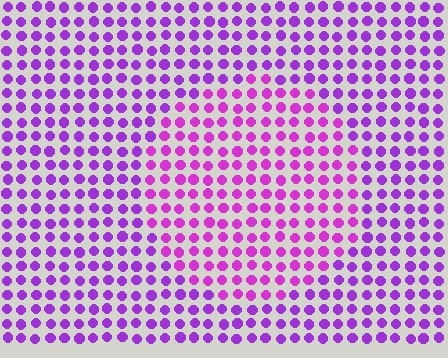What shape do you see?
I see a circle.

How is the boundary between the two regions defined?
The boundary is defined purely by a slight shift in hue (about 22 degrees). Spacing, size, and orientation are identical on both sides.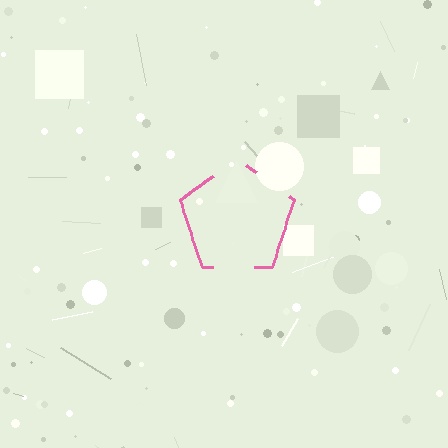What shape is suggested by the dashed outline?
The dashed outline suggests a pentagon.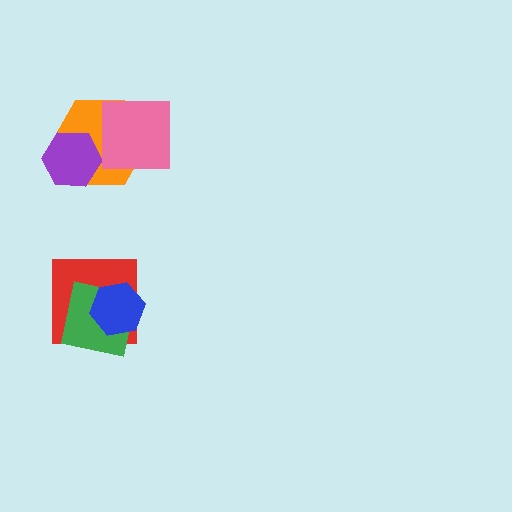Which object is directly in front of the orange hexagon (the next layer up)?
The purple hexagon is directly in front of the orange hexagon.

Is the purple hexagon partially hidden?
No, no other shape covers it.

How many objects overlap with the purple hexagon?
1 object overlaps with the purple hexagon.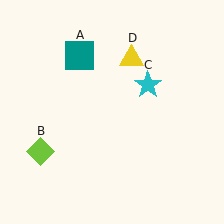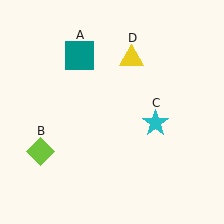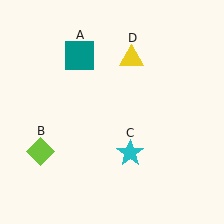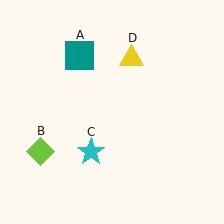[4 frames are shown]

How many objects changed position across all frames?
1 object changed position: cyan star (object C).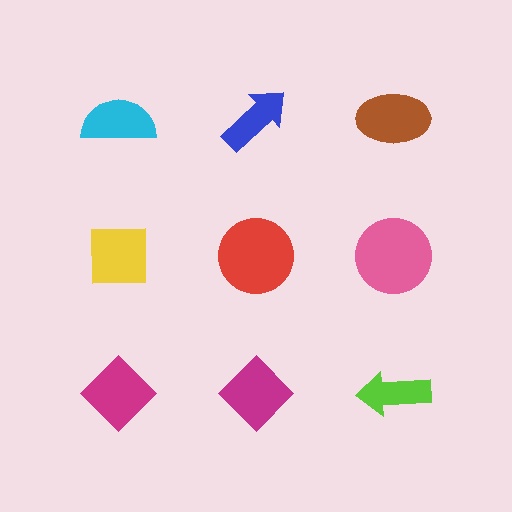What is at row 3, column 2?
A magenta diamond.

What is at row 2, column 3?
A pink circle.